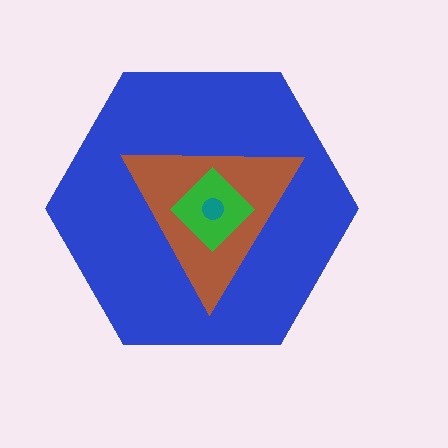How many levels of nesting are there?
4.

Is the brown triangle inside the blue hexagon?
Yes.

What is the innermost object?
The teal circle.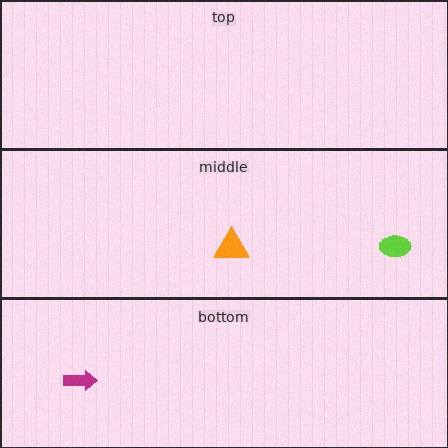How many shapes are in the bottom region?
1.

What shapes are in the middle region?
The lime ellipse, the orange triangle.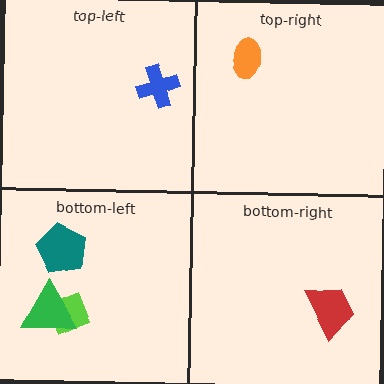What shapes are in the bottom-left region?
The lime diamond, the green triangle, the teal pentagon.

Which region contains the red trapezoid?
The bottom-right region.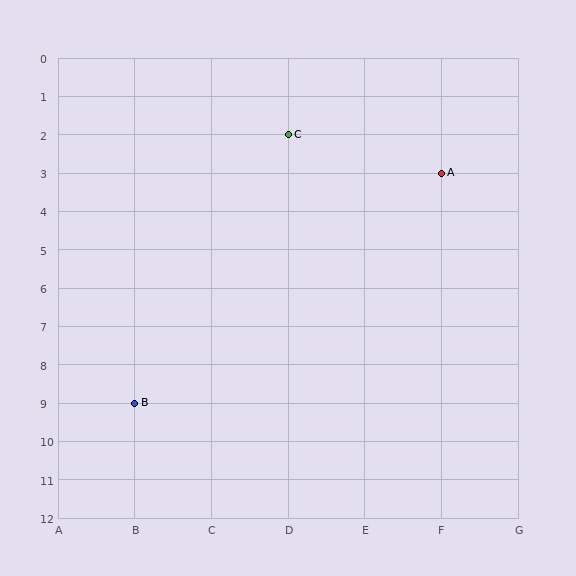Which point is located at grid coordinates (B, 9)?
Point B is at (B, 9).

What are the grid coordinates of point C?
Point C is at grid coordinates (D, 2).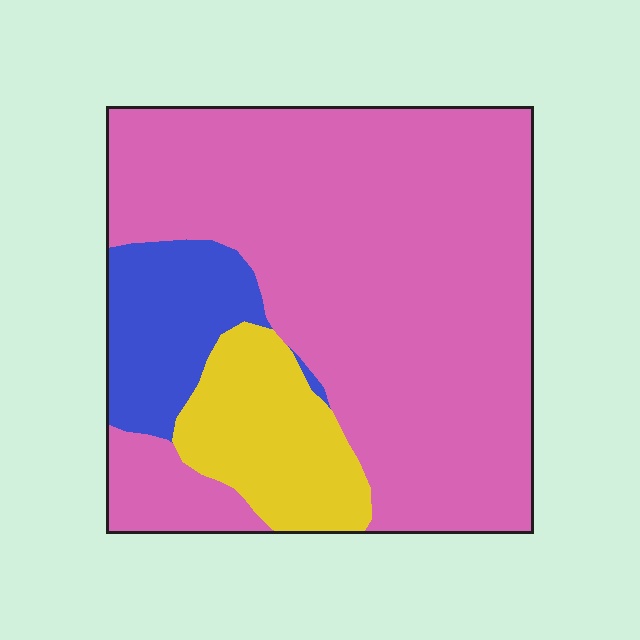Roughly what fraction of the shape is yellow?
Yellow covers about 15% of the shape.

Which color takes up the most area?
Pink, at roughly 75%.